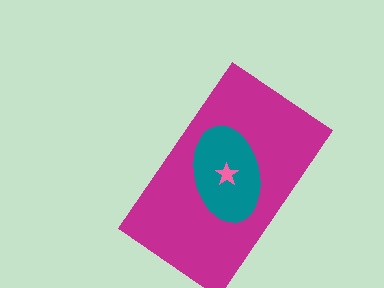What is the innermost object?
The pink star.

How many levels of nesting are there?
3.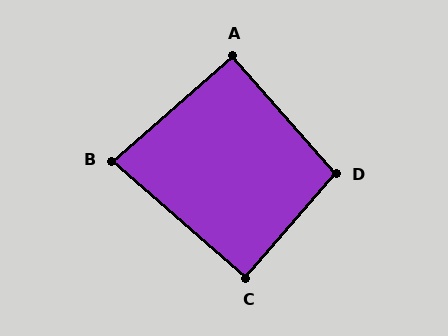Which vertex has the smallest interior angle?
B, at approximately 82 degrees.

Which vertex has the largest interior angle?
D, at approximately 98 degrees.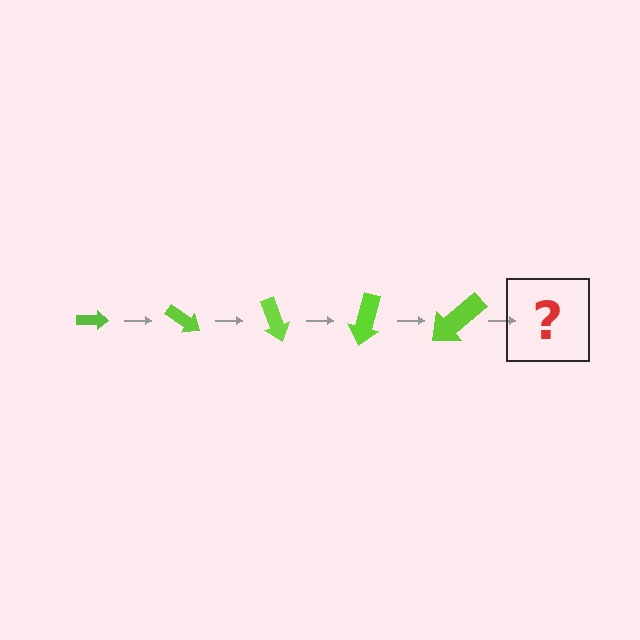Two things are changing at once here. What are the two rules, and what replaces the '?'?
The two rules are that the arrow grows larger each step and it rotates 35 degrees each step. The '?' should be an arrow, larger than the previous one and rotated 175 degrees from the start.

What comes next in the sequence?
The next element should be an arrow, larger than the previous one and rotated 175 degrees from the start.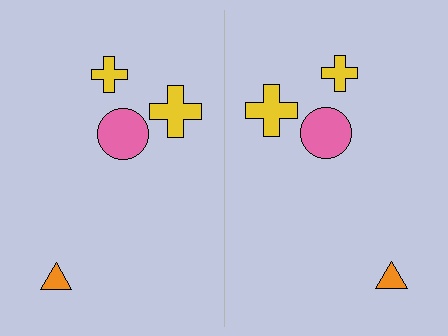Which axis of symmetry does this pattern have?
The pattern has a vertical axis of symmetry running through the center of the image.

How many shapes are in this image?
There are 8 shapes in this image.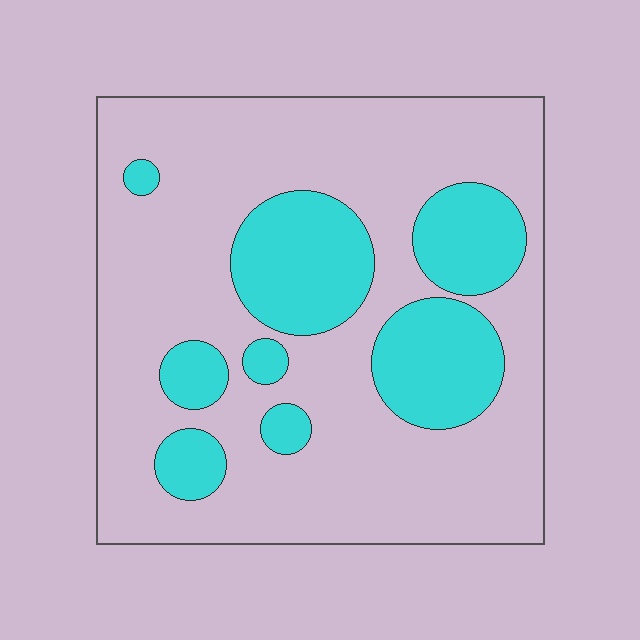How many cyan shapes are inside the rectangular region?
8.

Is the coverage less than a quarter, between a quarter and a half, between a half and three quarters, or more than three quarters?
Between a quarter and a half.